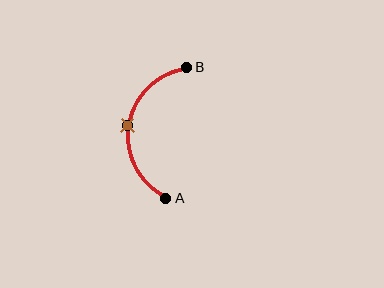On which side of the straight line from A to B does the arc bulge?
The arc bulges to the left of the straight line connecting A and B.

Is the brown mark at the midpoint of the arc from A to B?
Yes. The brown mark lies on the arc at equal arc-length from both A and B — it is the arc midpoint.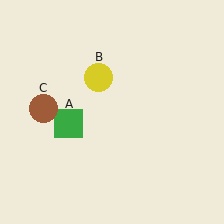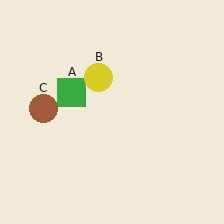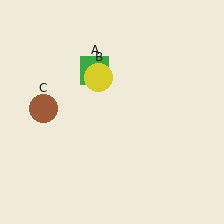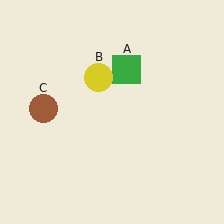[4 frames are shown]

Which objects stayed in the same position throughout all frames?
Yellow circle (object B) and brown circle (object C) remained stationary.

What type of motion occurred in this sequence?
The green square (object A) rotated clockwise around the center of the scene.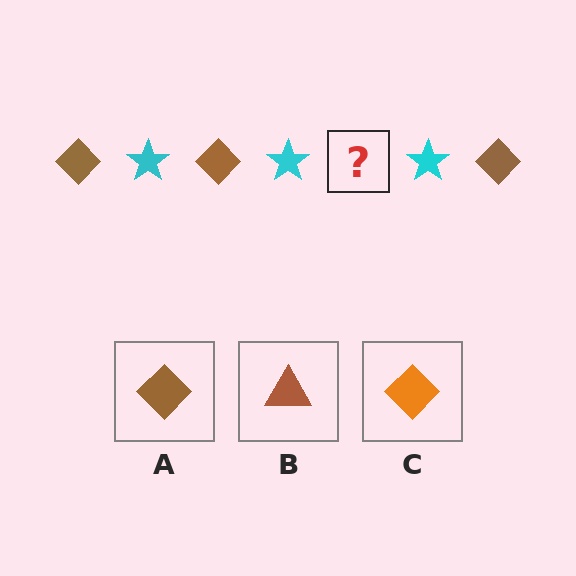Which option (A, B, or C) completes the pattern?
A.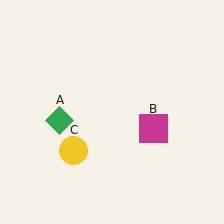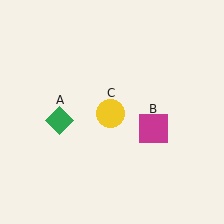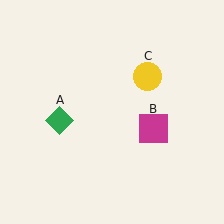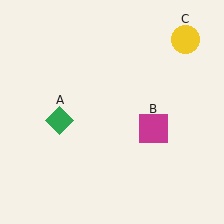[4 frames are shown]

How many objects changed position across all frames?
1 object changed position: yellow circle (object C).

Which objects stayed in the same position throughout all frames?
Green diamond (object A) and magenta square (object B) remained stationary.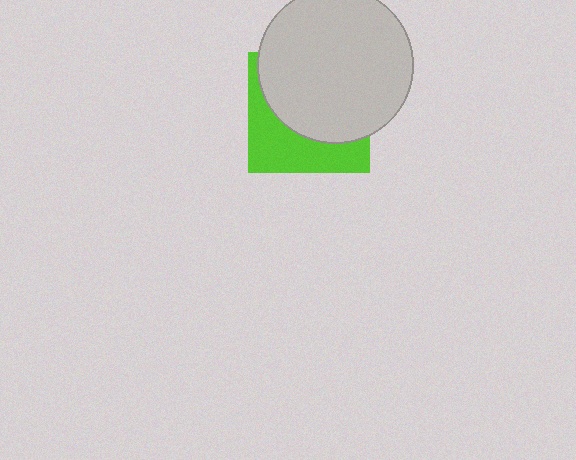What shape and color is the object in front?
The object in front is a light gray circle.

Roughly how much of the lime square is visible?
A small part of it is visible (roughly 40%).